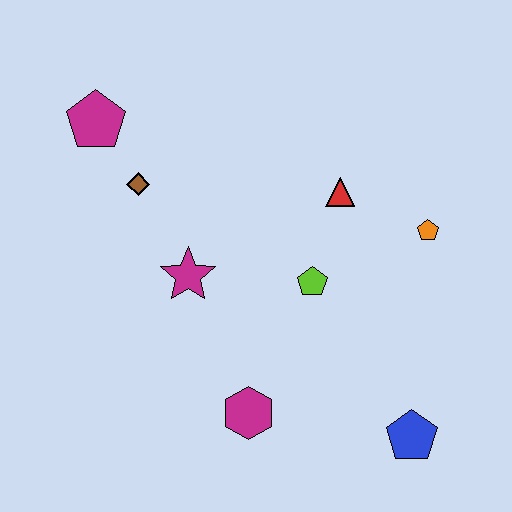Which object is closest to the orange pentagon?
The red triangle is closest to the orange pentagon.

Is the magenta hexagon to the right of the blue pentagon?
No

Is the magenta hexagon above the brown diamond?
No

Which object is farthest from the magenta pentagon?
The blue pentagon is farthest from the magenta pentagon.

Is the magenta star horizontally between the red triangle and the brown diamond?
Yes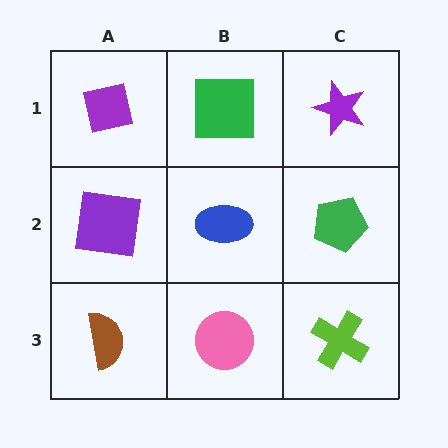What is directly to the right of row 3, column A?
A pink circle.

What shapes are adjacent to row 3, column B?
A blue ellipse (row 2, column B), a brown semicircle (row 3, column A), a lime cross (row 3, column C).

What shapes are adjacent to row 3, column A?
A purple square (row 2, column A), a pink circle (row 3, column B).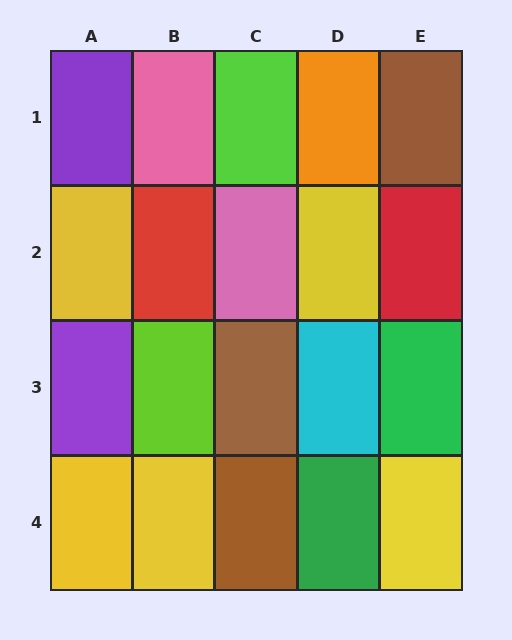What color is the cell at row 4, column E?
Yellow.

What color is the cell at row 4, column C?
Brown.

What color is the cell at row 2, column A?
Yellow.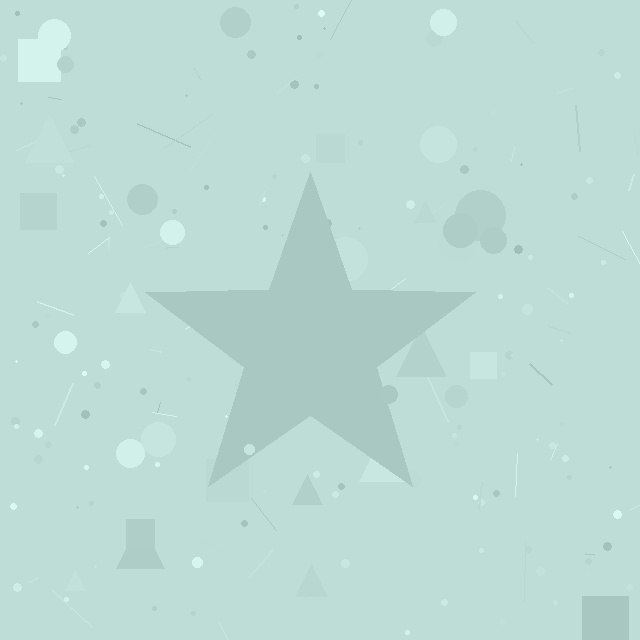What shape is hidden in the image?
A star is hidden in the image.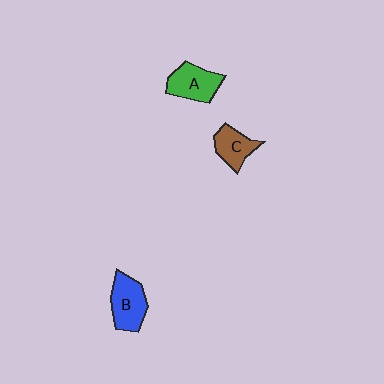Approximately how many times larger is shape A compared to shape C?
Approximately 1.2 times.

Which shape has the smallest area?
Shape C (brown).